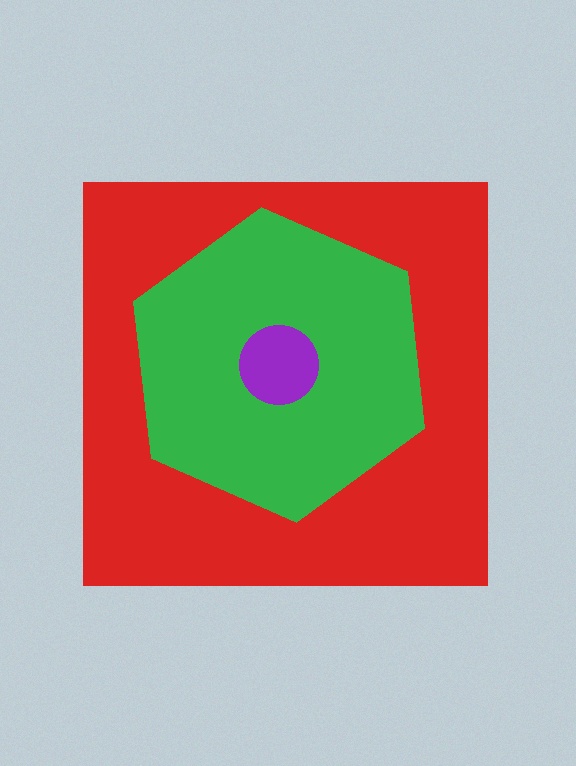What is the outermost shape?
The red square.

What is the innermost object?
The purple circle.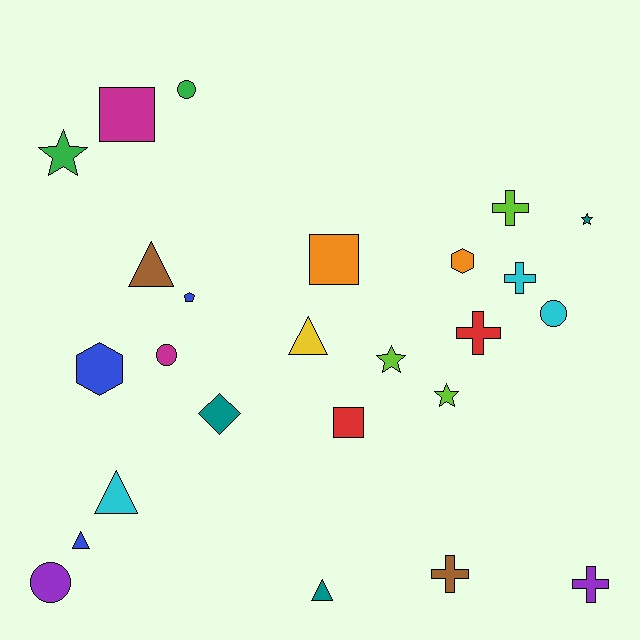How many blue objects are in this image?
There are 3 blue objects.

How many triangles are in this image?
There are 5 triangles.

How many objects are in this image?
There are 25 objects.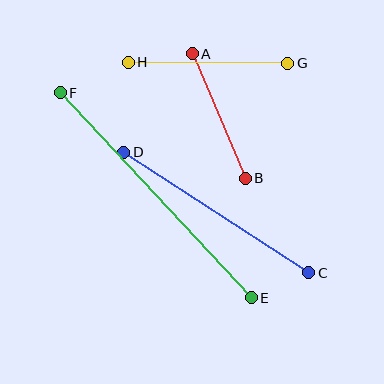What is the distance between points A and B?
The distance is approximately 135 pixels.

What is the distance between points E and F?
The distance is approximately 280 pixels.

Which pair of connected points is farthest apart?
Points E and F are farthest apart.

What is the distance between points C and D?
The distance is approximately 221 pixels.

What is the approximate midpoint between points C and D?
The midpoint is at approximately (216, 213) pixels.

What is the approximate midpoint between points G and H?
The midpoint is at approximately (208, 63) pixels.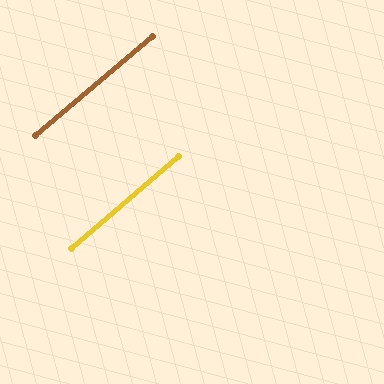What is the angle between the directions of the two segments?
Approximately 0 degrees.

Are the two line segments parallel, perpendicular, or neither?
Parallel — their directions differ by only 0.2°.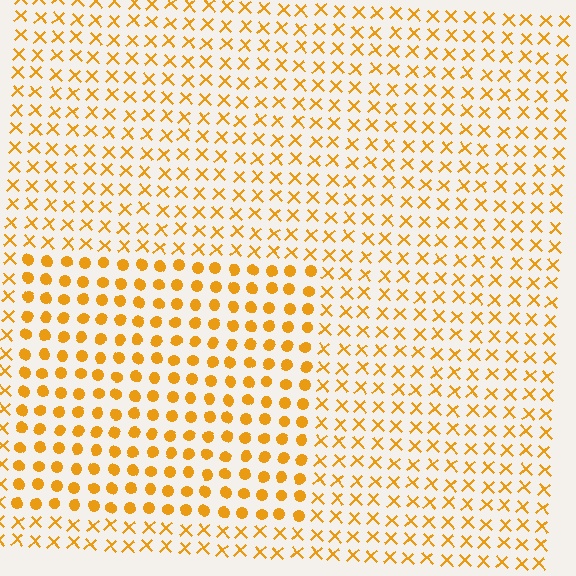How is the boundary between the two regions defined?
The boundary is defined by a change in element shape: circles inside vs. X marks outside. All elements share the same color and spacing.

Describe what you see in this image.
The image is filled with small orange elements arranged in a uniform grid. A rectangle-shaped region contains circles, while the surrounding area contains X marks. The boundary is defined purely by the change in element shape.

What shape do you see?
I see a rectangle.